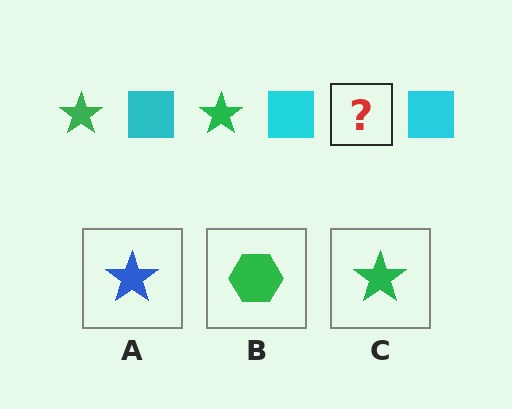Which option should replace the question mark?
Option C.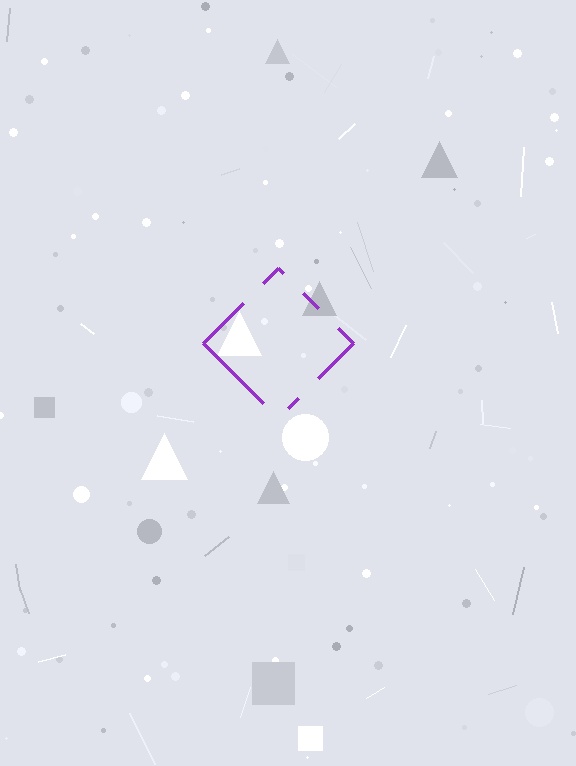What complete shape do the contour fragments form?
The contour fragments form a diamond.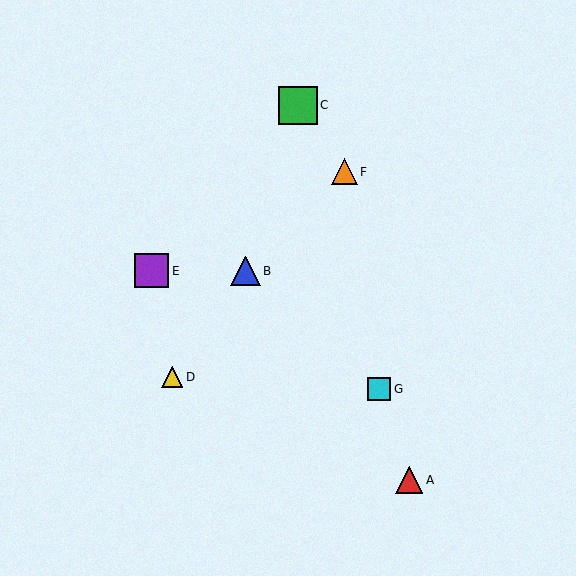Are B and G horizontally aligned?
No, B is at y≈271 and G is at y≈389.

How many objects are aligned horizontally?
2 objects (B, E) are aligned horizontally.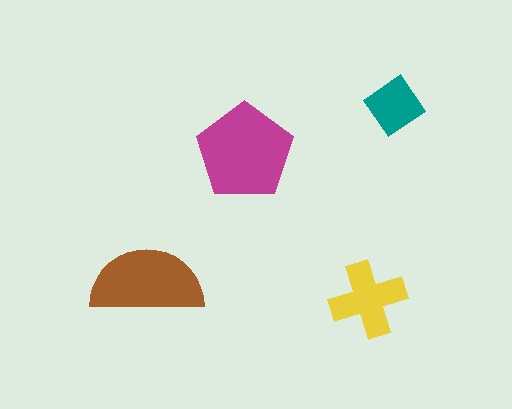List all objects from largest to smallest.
The magenta pentagon, the brown semicircle, the yellow cross, the teal diamond.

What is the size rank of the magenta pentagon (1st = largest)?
1st.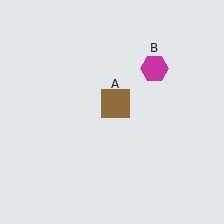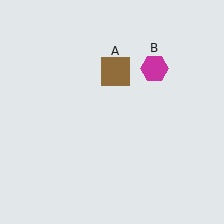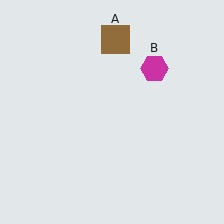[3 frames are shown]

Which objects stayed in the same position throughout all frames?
Magenta hexagon (object B) remained stationary.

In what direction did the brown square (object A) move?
The brown square (object A) moved up.